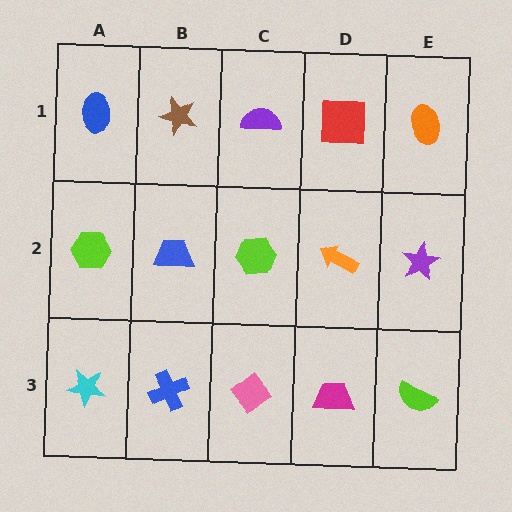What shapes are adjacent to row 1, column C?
A lime hexagon (row 2, column C), a brown star (row 1, column B), a red square (row 1, column D).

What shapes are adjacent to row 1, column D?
An orange arrow (row 2, column D), a purple semicircle (row 1, column C), an orange ellipse (row 1, column E).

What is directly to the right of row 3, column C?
A magenta trapezoid.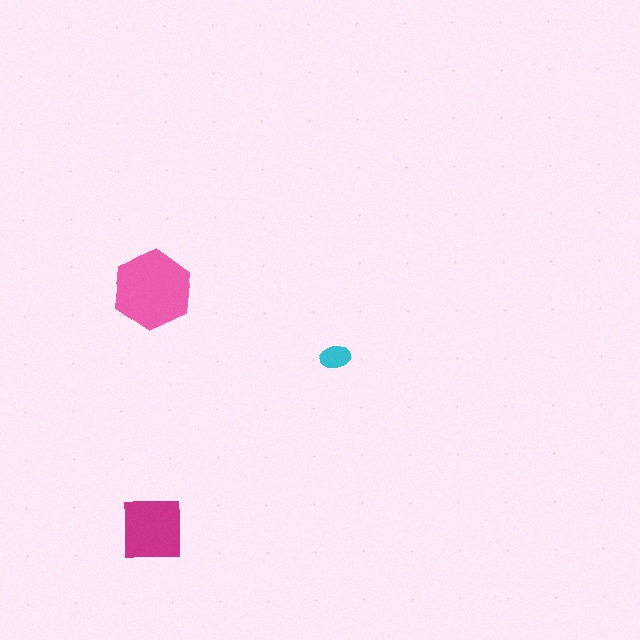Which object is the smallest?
The cyan ellipse.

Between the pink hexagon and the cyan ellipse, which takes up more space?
The pink hexagon.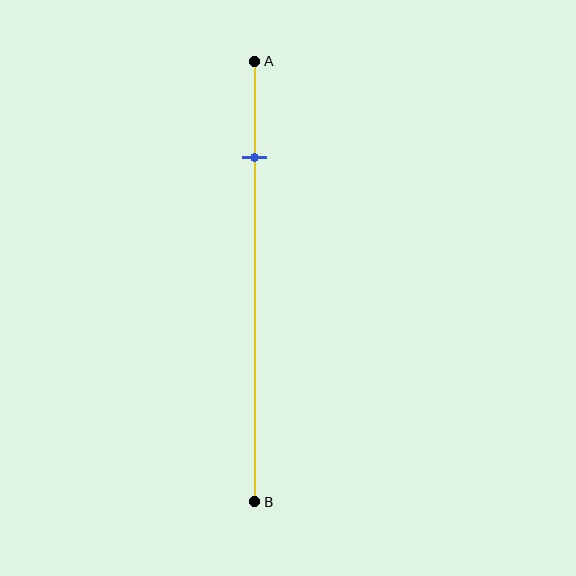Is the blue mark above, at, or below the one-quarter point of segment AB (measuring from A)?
The blue mark is above the one-quarter point of segment AB.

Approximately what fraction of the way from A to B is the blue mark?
The blue mark is approximately 20% of the way from A to B.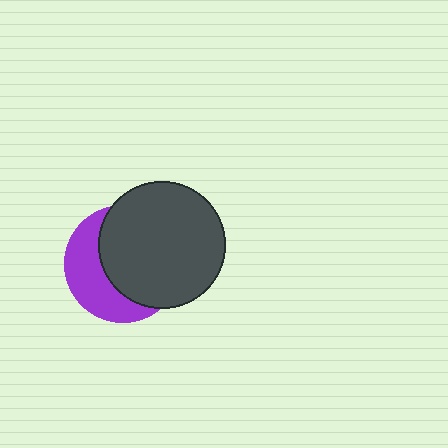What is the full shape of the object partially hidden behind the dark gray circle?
The partially hidden object is a purple circle.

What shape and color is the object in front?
The object in front is a dark gray circle.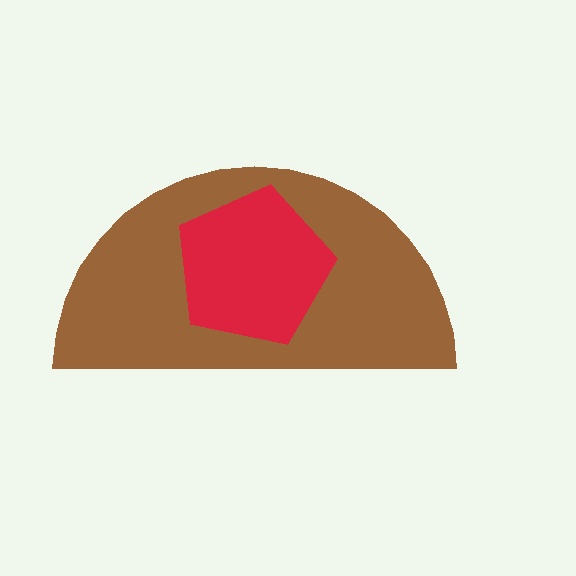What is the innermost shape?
The red pentagon.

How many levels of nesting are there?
2.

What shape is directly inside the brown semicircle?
The red pentagon.